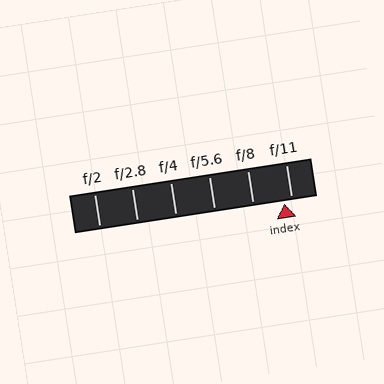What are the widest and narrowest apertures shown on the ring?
The widest aperture shown is f/2 and the narrowest is f/11.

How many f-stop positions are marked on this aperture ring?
There are 6 f-stop positions marked.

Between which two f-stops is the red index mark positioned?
The index mark is between f/8 and f/11.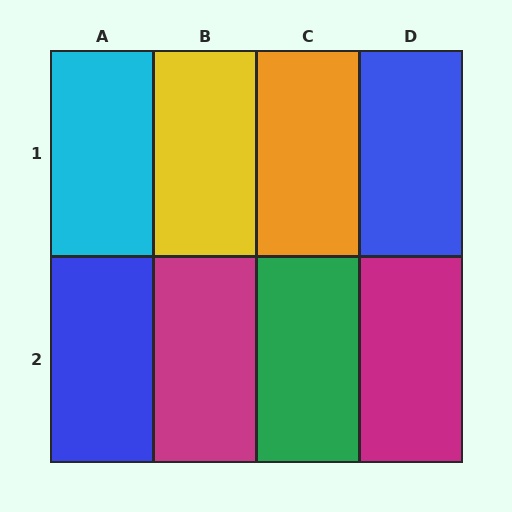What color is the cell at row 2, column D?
Magenta.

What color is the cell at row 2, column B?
Magenta.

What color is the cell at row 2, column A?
Blue.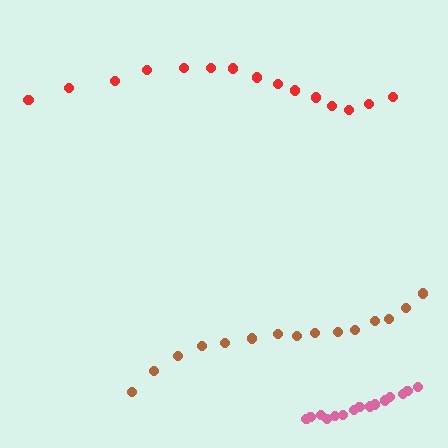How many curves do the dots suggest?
There are 3 distinct paths.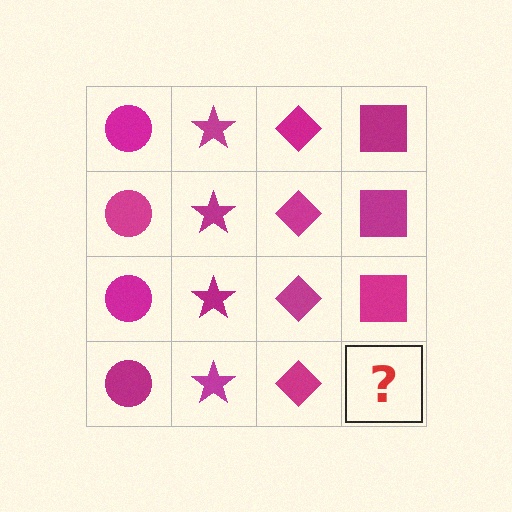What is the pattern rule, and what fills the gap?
The rule is that each column has a consistent shape. The gap should be filled with a magenta square.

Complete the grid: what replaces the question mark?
The question mark should be replaced with a magenta square.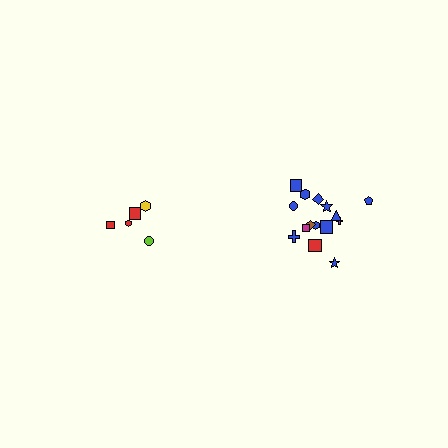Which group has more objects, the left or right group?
The right group.